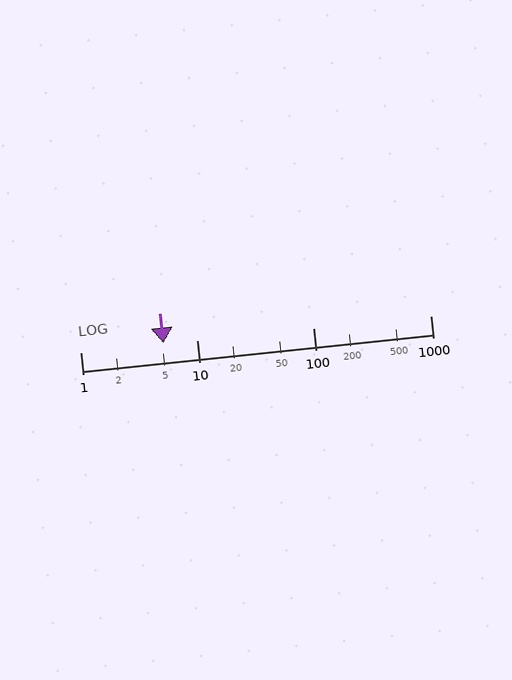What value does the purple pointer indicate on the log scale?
The pointer indicates approximately 5.1.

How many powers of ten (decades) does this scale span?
The scale spans 3 decades, from 1 to 1000.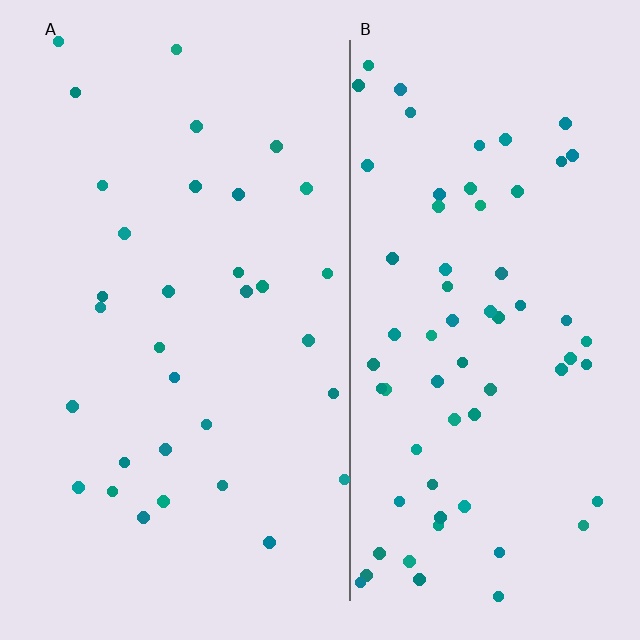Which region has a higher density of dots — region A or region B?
B (the right).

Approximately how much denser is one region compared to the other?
Approximately 2.1× — region B over region A.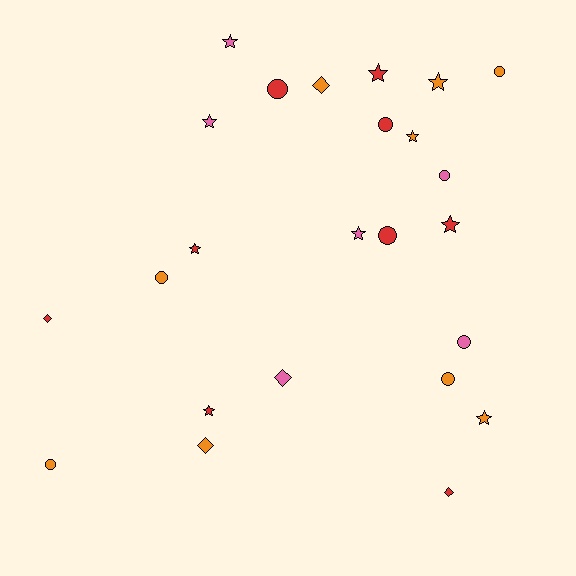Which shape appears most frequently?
Star, with 10 objects.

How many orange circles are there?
There are 4 orange circles.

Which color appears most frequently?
Orange, with 9 objects.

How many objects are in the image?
There are 24 objects.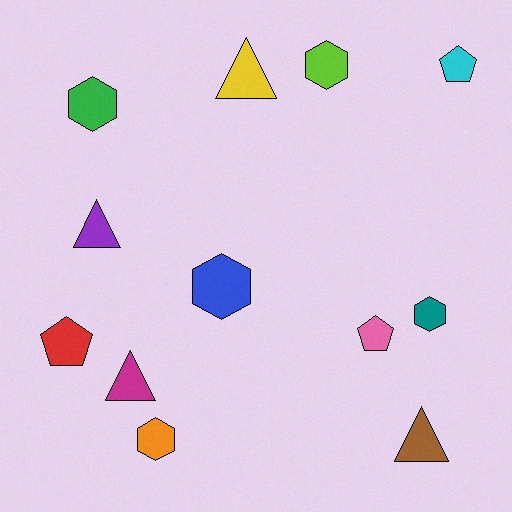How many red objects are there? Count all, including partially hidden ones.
There is 1 red object.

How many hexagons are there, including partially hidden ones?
There are 5 hexagons.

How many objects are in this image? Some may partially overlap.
There are 12 objects.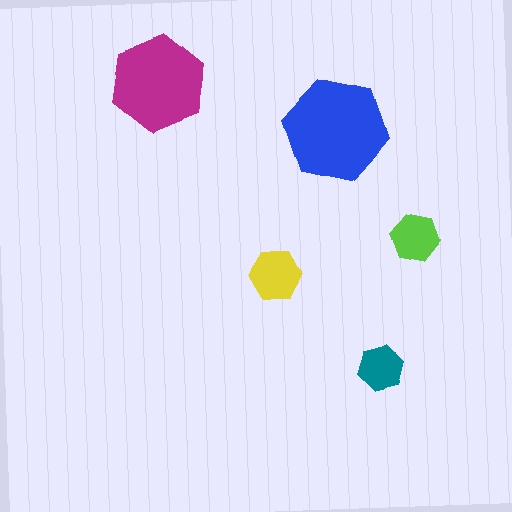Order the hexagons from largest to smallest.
the blue one, the magenta one, the yellow one, the lime one, the teal one.